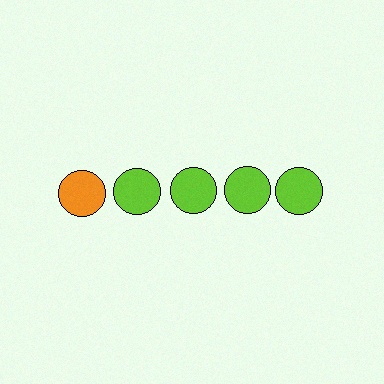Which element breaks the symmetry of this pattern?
The orange circle in the top row, leftmost column breaks the symmetry. All other shapes are lime circles.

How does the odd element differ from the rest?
It has a different color: orange instead of lime.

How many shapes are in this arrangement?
There are 5 shapes arranged in a grid pattern.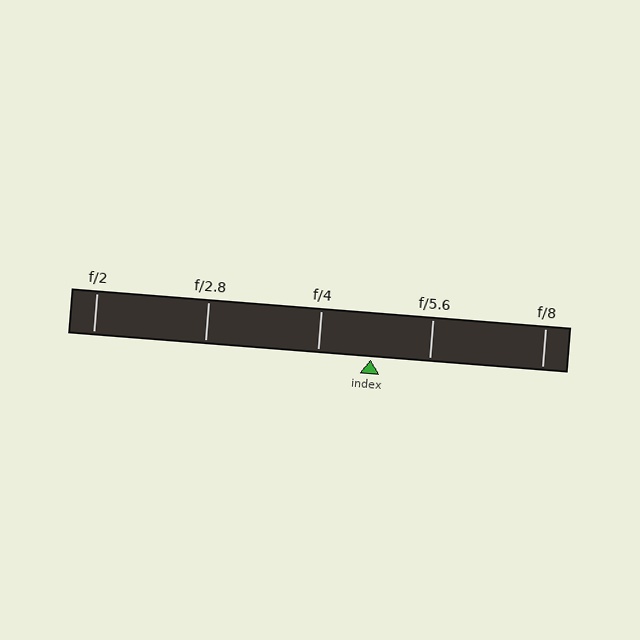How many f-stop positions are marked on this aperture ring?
There are 5 f-stop positions marked.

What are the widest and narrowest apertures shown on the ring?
The widest aperture shown is f/2 and the narrowest is f/8.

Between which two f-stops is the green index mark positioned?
The index mark is between f/4 and f/5.6.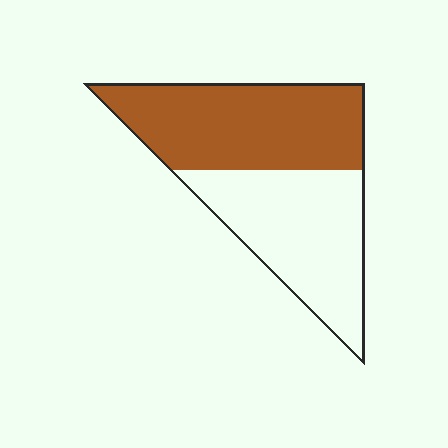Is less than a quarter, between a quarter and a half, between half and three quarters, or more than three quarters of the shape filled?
Between half and three quarters.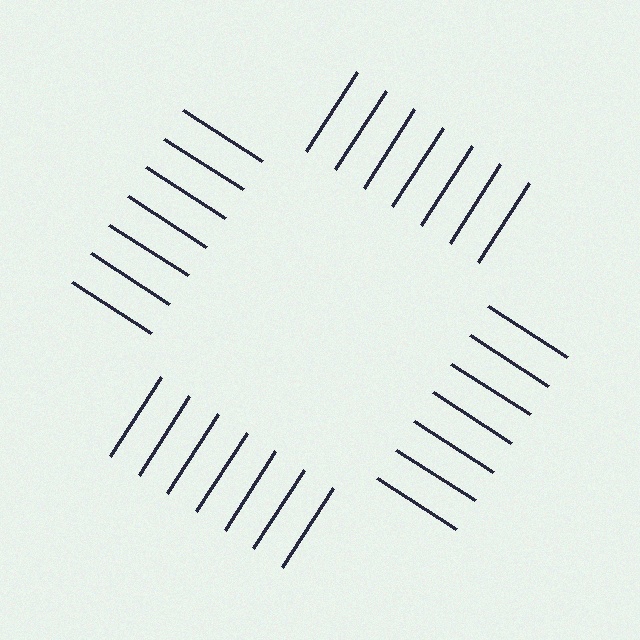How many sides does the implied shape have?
4 sides — the line-ends trace a square.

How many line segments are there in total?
28 — 7 along each of the 4 edges.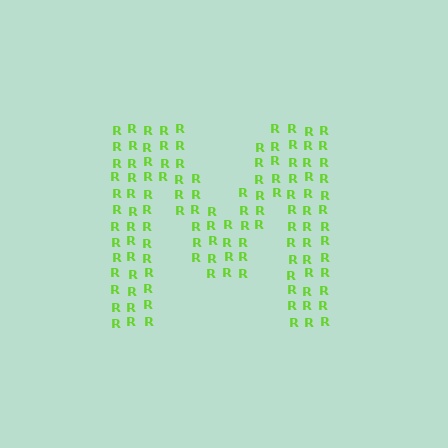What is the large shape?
The large shape is the letter M.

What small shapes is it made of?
It is made of small letter R's.